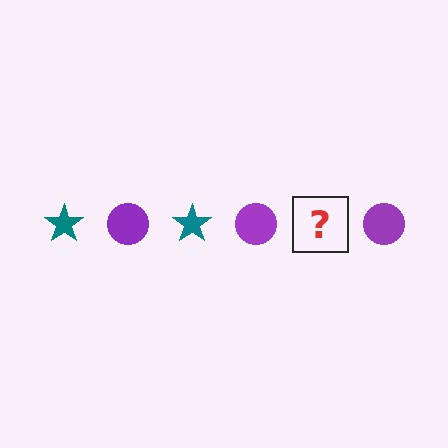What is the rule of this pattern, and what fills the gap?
The rule is that the pattern alternates between teal star and purple circle. The gap should be filled with a teal star.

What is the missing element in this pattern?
The missing element is a teal star.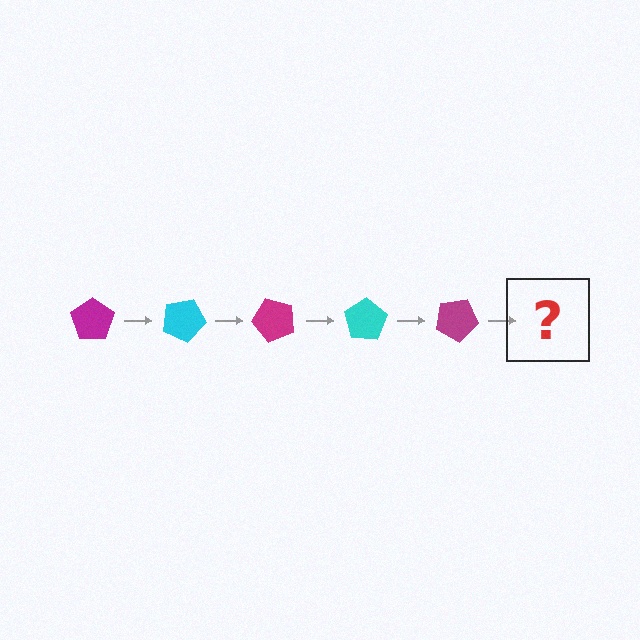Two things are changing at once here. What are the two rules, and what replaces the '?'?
The two rules are that it rotates 25 degrees each step and the color cycles through magenta and cyan. The '?' should be a cyan pentagon, rotated 125 degrees from the start.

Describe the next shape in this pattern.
It should be a cyan pentagon, rotated 125 degrees from the start.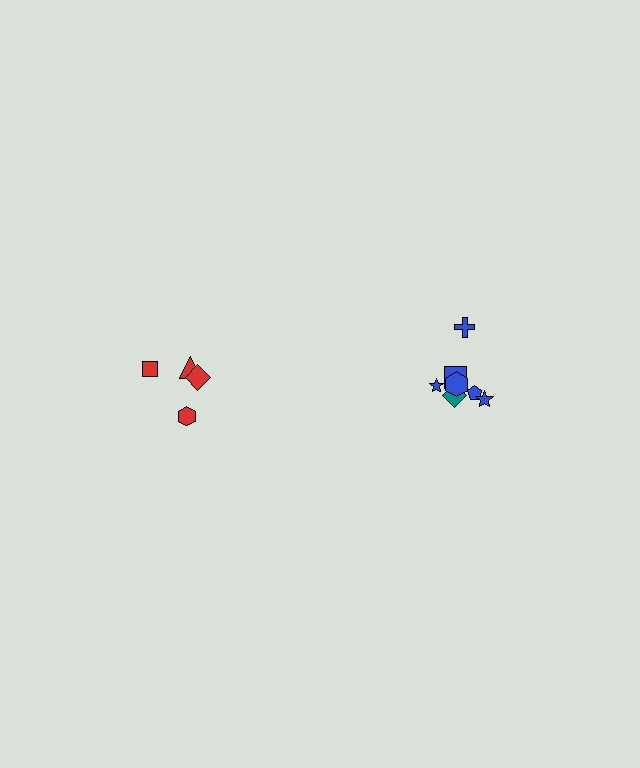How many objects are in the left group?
There are 4 objects.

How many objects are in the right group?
There are 7 objects.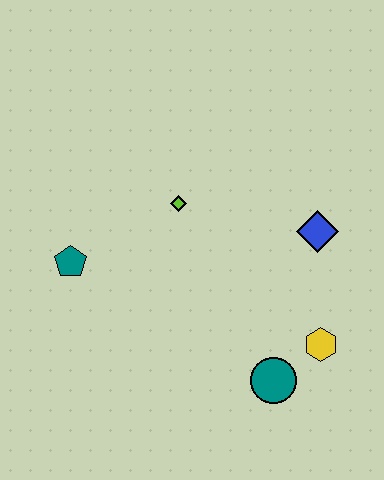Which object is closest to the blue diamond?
The yellow hexagon is closest to the blue diamond.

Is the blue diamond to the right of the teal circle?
Yes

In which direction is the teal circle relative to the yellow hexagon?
The teal circle is to the left of the yellow hexagon.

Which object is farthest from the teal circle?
The teal pentagon is farthest from the teal circle.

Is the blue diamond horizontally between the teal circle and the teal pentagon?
No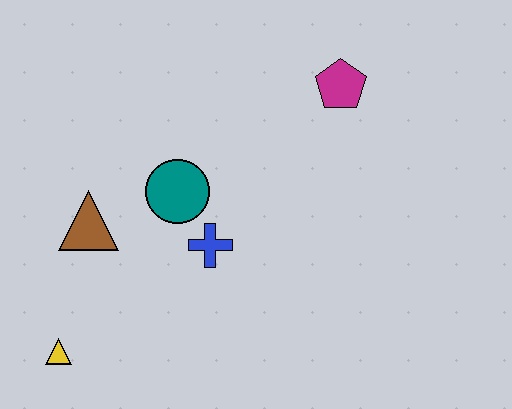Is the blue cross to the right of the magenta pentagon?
No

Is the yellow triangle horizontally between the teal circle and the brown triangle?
No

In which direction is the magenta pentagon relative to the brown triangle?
The magenta pentagon is to the right of the brown triangle.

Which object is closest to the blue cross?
The teal circle is closest to the blue cross.